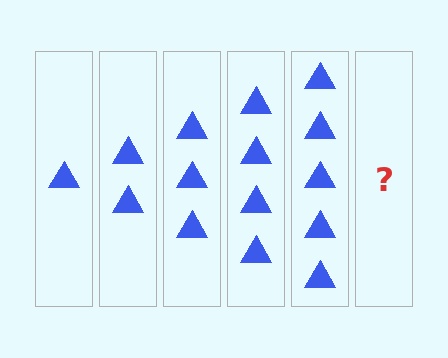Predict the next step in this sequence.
The next step is 6 triangles.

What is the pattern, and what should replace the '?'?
The pattern is that each step adds one more triangle. The '?' should be 6 triangles.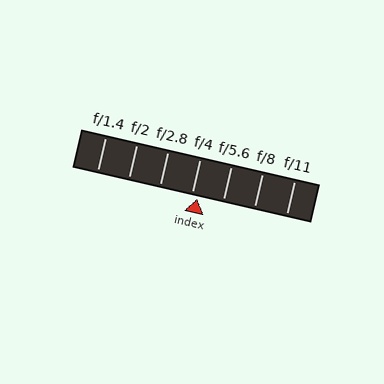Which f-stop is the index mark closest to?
The index mark is closest to f/4.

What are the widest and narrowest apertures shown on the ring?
The widest aperture shown is f/1.4 and the narrowest is f/11.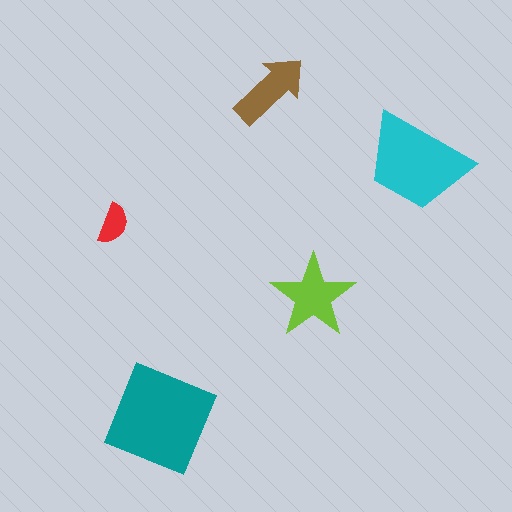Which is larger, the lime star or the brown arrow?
The lime star.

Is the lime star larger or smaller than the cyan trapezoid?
Smaller.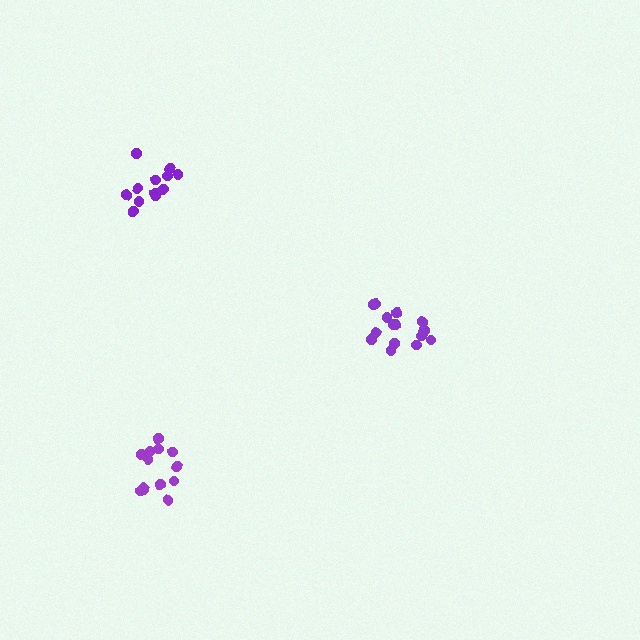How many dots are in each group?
Group 1: 12 dots, Group 2: 14 dots, Group 3: 17 dots (43 total).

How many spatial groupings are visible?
There are 3 spatial groupings.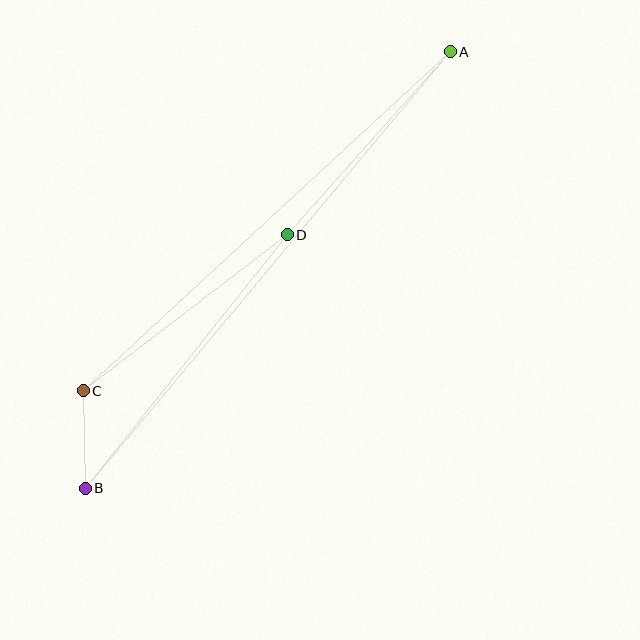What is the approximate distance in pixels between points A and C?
The distance between A and C is approximately 499 pixels.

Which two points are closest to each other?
Points B and C are closest to each other.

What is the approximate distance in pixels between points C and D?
The distance between C and D is approximately 257 pixels.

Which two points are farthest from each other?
Points A and B are farthest from each other.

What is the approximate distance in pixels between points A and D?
The distance between A and D is approximately 245 pixels.